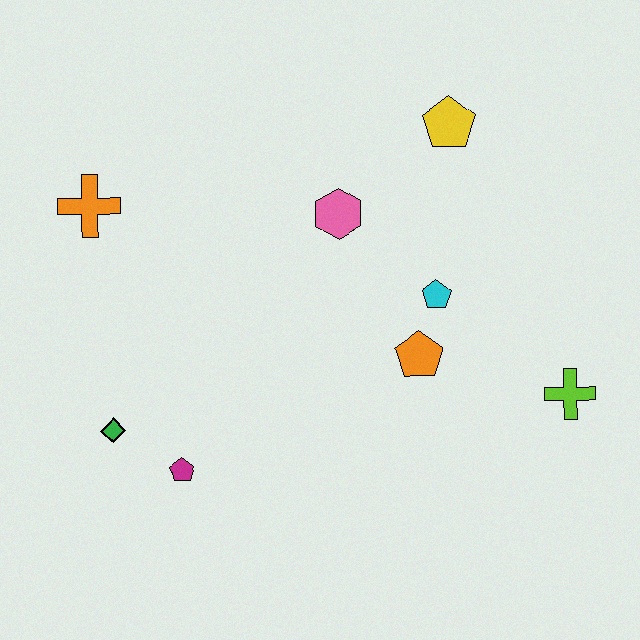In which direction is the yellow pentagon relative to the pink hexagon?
The yellow pentagon is to the right of the pink hexagon.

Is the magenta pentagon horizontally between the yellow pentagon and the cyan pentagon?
No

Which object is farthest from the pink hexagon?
The green diamond is farthest from the pink hexagon.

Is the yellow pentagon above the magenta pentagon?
Yes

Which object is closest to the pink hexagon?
The cyan pentagon is closest to the pink hexagon.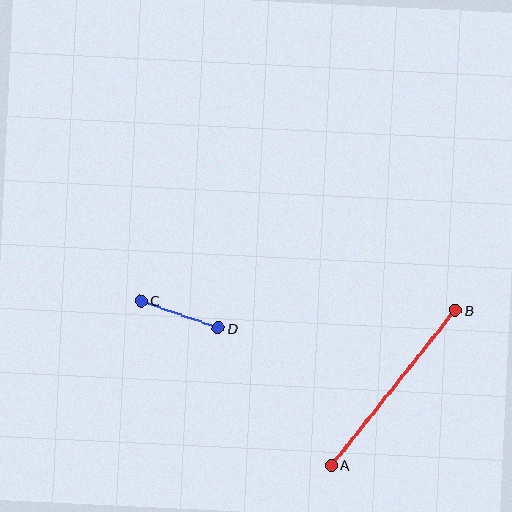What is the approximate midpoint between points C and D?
The midpoint is at approximately (180, 314) pixels.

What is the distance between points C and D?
The distance is approximately 82 pixels.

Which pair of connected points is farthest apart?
Points A and B are farthest apart.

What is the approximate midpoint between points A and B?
The midpoint is at approximately (393, 388) pixels.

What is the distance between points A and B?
The distance is approximately 198 pixels.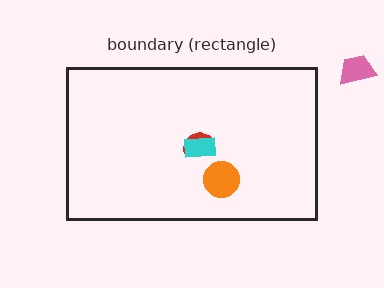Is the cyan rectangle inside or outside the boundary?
Inside.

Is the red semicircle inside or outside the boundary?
Inside.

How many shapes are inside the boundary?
3 inside, 1 outside.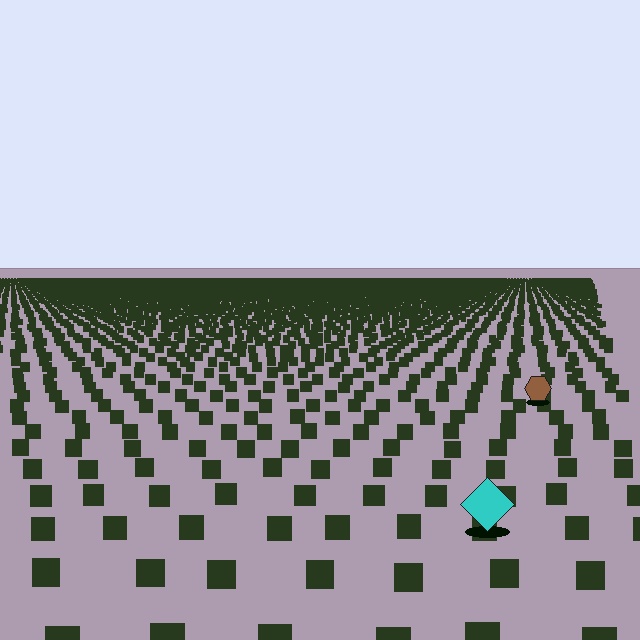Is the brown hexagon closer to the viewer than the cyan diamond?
No. The cyan diamond is closer — you can tell from the texture gradient: the ground texture is coarser near it.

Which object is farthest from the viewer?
The brown hexagon is farthest from the viewer. It appears smaller and the ground texture around it is denser.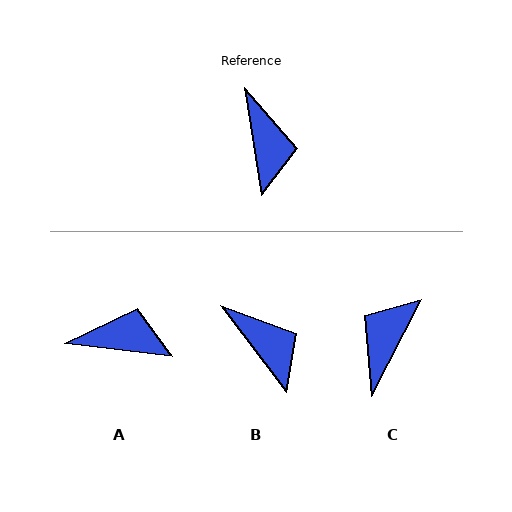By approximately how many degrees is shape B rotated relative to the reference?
Approximately 29 degrees counter-clockwise.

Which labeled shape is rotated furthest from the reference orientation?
C, about 144 degrees away.